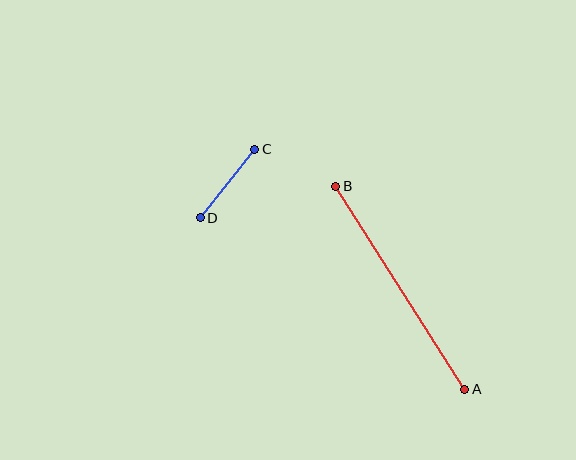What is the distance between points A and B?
The distance is approximately 241 pixels.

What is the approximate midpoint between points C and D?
The midpoint is at approximately (227, 183) pixels.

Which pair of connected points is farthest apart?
Points A and B are farthest apart.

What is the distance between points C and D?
The distance is approximately 88 pixels.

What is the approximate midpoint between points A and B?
The midpoint is at approximately (400, 288) pixels.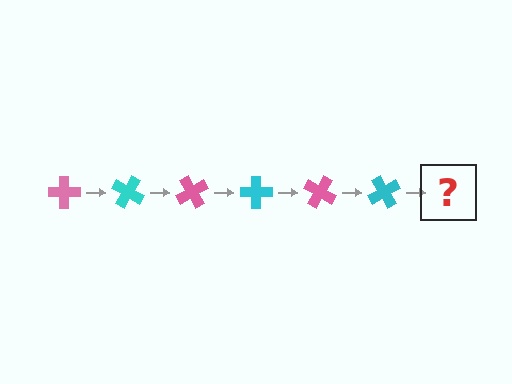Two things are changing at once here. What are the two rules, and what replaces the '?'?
The two rules are that it rotates 30 degrees each step and the color cycles through pink and cyan. The '?' should be a pink cross, rotated 180 degrees from the start.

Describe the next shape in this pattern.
It should be a pink cross, rotated 180 degrees from the start.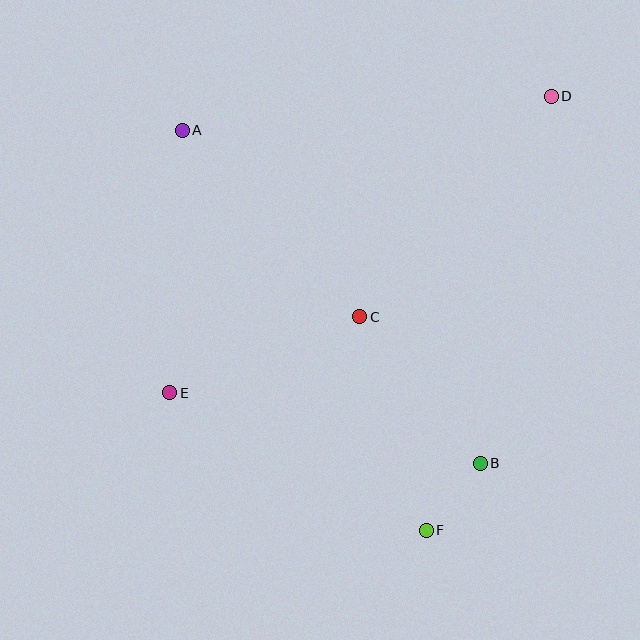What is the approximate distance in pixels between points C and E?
The distance between C and E is approximately 204 pixels.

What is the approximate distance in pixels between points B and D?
The distance between B and D is approximately 374 pixels.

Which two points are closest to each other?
Points B and F are closest to each other.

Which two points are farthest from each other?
Points D and E are farthest from each other.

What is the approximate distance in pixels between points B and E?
The distance between B and E is approximately 318 pixels.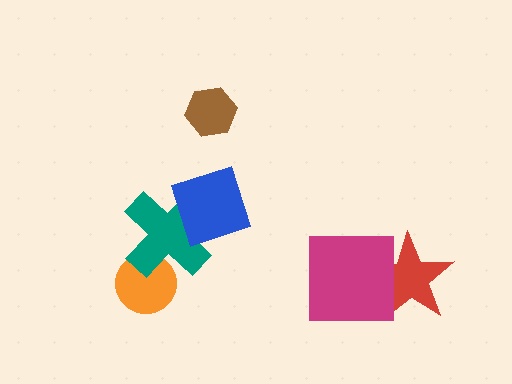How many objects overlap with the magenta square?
1 object overlaps with the magenta square.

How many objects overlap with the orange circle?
1 object overlaps with the orange circle.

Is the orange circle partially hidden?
Yes, it is partially covered by another shape.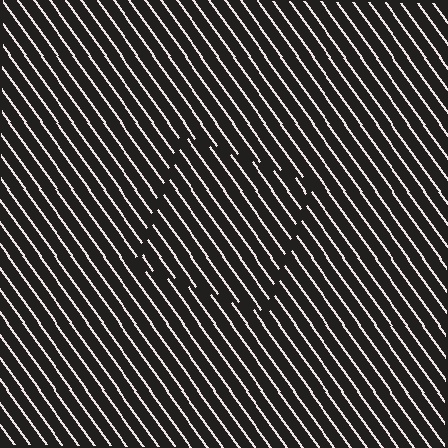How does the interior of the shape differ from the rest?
The interior of the shape contains the same grating, shifted by half a period — the contour is defined by the phase discontinuity where line-ends from the inner and outer gratings abut.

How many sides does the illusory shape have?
4 sides — the line-ends trace a square.